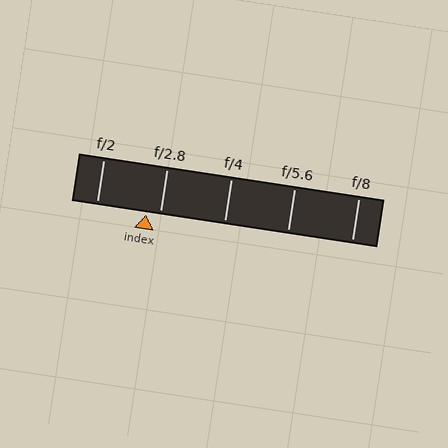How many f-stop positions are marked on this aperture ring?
There are 5 f-stop positions marked.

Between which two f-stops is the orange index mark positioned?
The index mark is between f/2 and f/2.8.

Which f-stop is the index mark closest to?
The index mark is closest to f/2.8.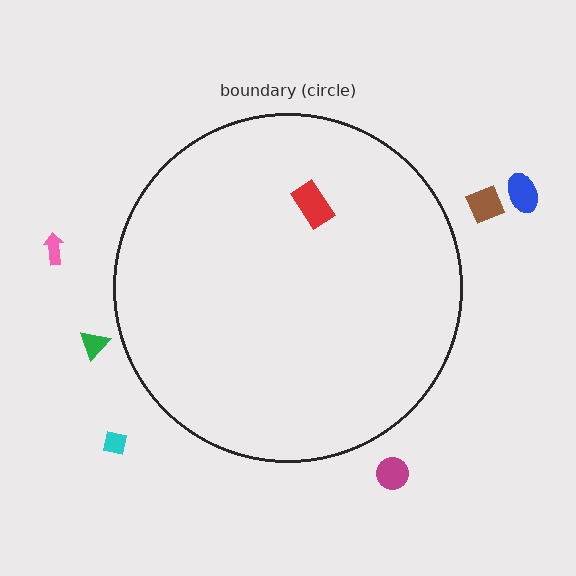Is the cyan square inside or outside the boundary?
Outside.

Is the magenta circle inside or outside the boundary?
Outside.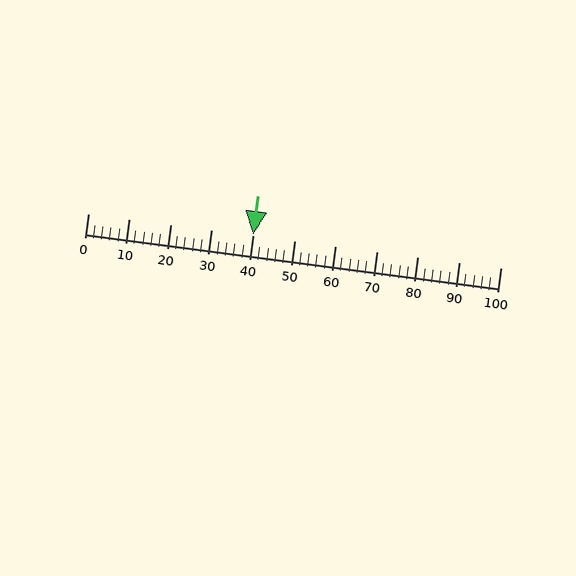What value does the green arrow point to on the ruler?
The green arrow points to approximately 40.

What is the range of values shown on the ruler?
The ruler shows values from 0 to 100.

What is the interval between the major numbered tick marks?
The major tick marks are spaced 10 units apart.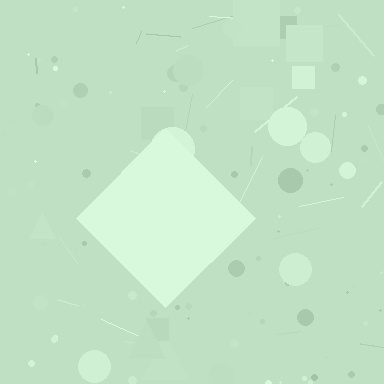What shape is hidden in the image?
A diamond is hidden in the image.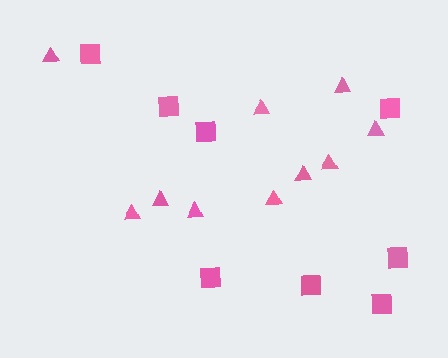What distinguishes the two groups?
There are 2 groups: one group of squares (8) and one group of triangles (10).